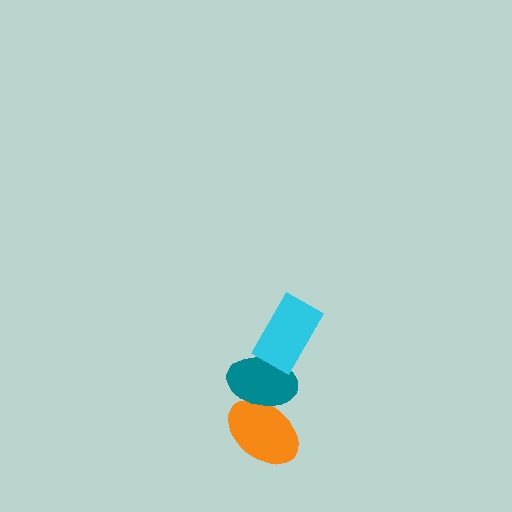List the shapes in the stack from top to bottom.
From top to bottom: the cyan rectangle, the teal ellipse, the orange ellipse.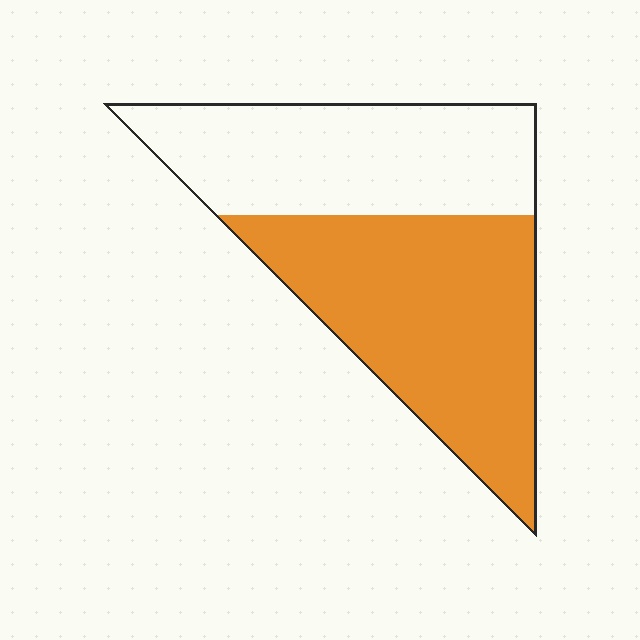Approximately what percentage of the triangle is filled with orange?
Approximately 55%.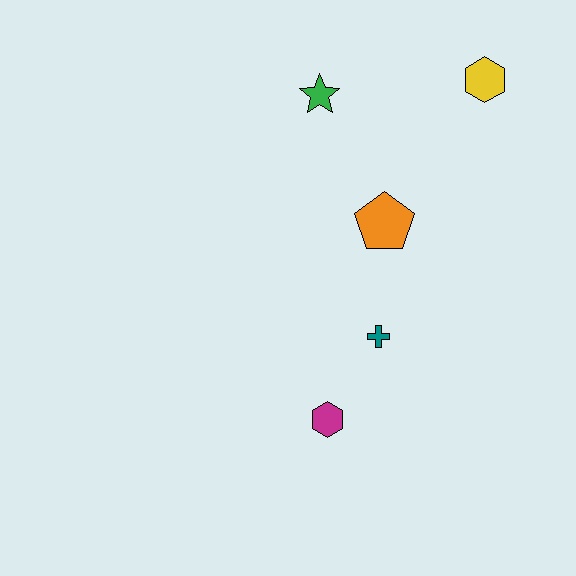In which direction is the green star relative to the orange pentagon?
The green star is above the orange pentagon.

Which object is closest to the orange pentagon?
The teal cross is closest to the orange pentagon.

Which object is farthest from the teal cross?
The yellow hexagon is farthest from the teal cross.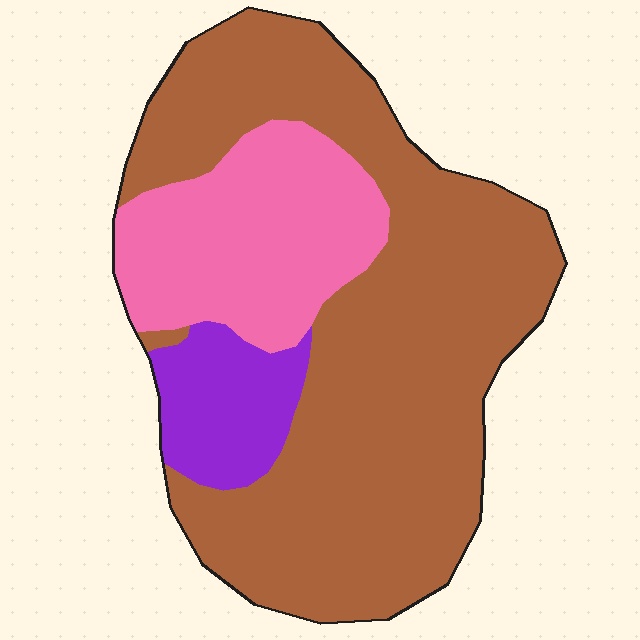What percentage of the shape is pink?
Pink covers 23% of the shape.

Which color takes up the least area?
Purple, at roughly 10%.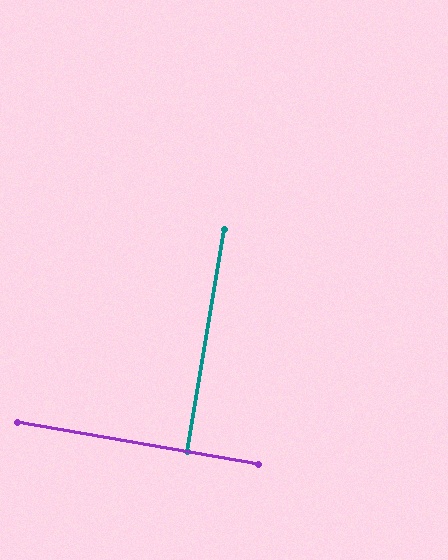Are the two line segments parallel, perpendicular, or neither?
Perpendicular — they meet at approximately 90°.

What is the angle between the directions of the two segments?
Approximately 90 degrees.